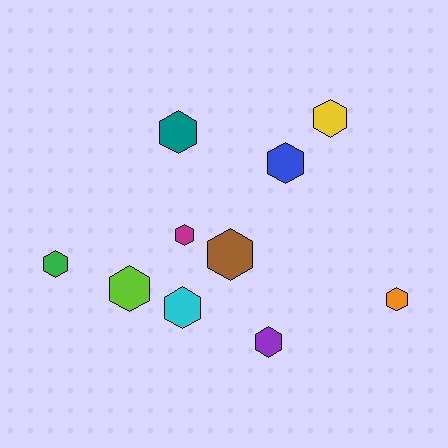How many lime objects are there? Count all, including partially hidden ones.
There is 1 lime object.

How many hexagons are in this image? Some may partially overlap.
There are 10 hexagons.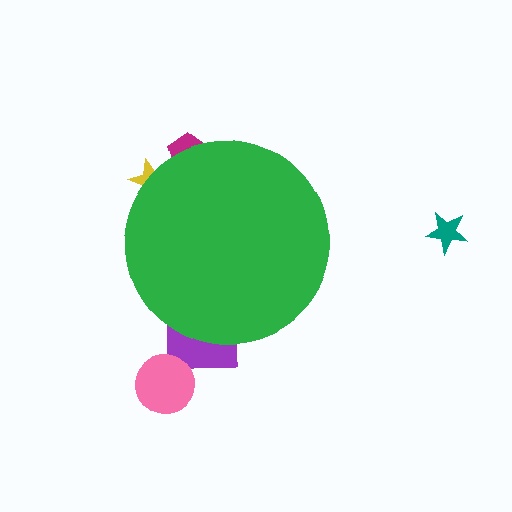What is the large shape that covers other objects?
A green circle.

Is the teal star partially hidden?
No, the teal star is fully visible.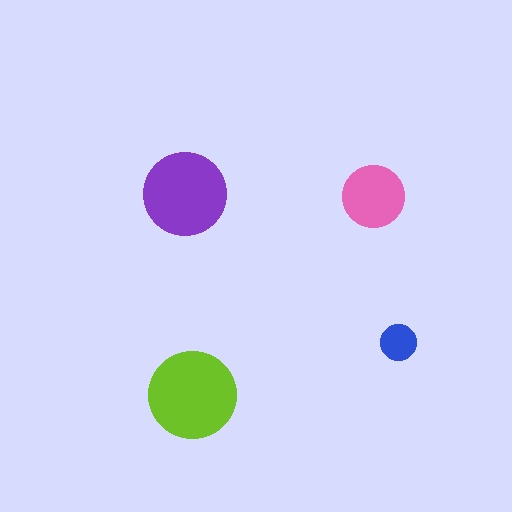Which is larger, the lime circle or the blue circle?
The lime one.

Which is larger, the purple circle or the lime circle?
The lime one.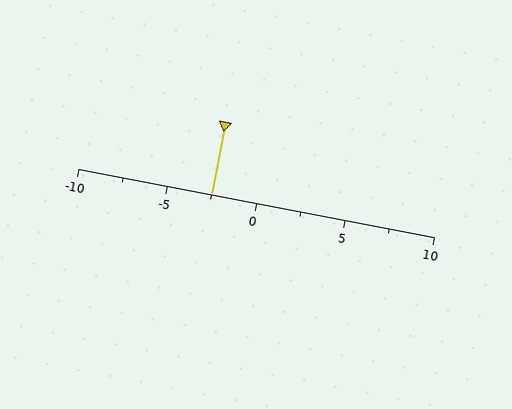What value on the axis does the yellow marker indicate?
The marker indicates approximately -2.5.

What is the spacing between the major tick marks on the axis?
The major ticks are spaced 5 apart.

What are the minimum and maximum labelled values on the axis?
The axis runs from -10 to 10.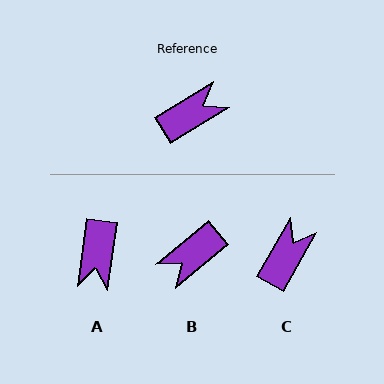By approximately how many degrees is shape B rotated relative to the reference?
Approximately 171 degrees clockwise.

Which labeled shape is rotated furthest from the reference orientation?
B, about 171 degrees away.